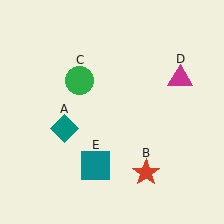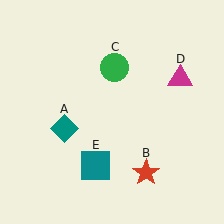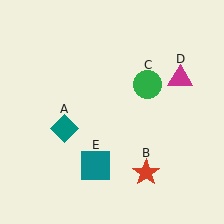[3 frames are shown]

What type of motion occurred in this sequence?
The green circle (object C) rotated clockwise around the center of the scene.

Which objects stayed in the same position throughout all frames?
Teal diamond (object A) and red star (object B) and magenta triangle (object D) and teal square (object E) remained stationary.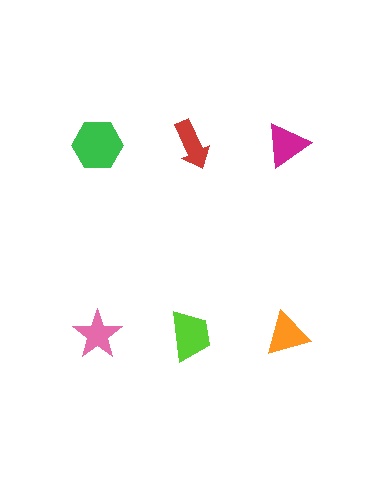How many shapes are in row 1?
3 shapes.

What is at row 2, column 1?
A pink star.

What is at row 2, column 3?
An orange triangle.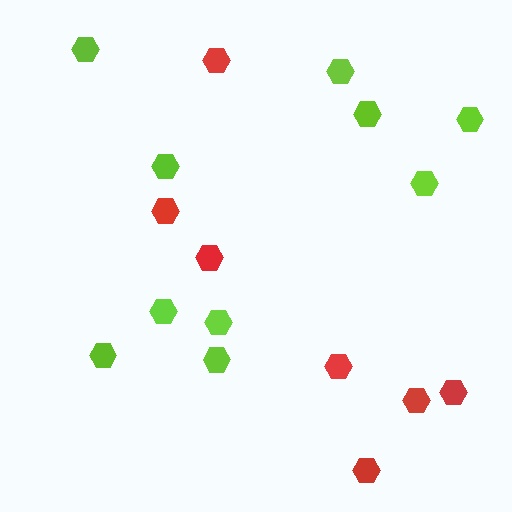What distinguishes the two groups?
There are 2 groups: one group of red hexagons (7) and one group of lime hexagons (10).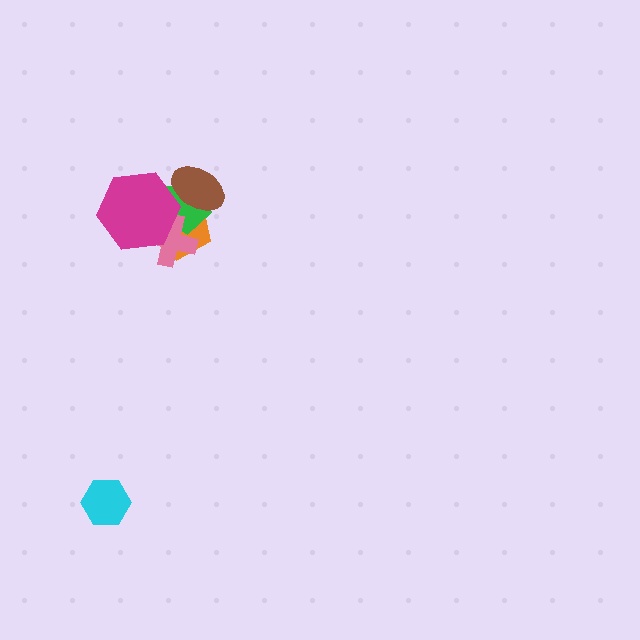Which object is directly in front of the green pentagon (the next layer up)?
The brown ellipse is directly in front of the green pentagon.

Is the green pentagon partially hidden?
Yes, it is partially covered by another shape.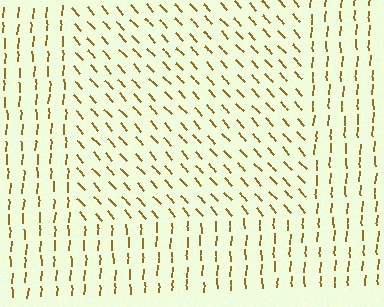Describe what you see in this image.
The image is filled with small brown line segments. A rectangle region in the image has lines oriented differently from the surrounding lines, creating a visible texture boundary.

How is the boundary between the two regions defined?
The boundary is defined purely by a change in line orientation (approximately 45 degrees difference). All lines are the same color and thickness.